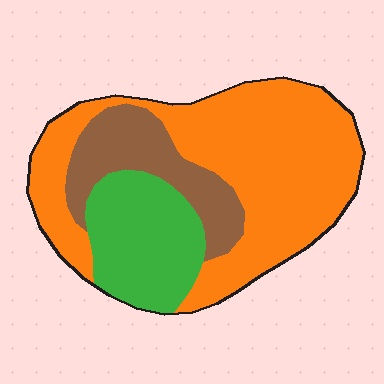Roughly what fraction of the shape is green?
Green takes up about one quarter (1/4) of the shape.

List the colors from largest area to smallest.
From largest to smallest: orange, green, brown.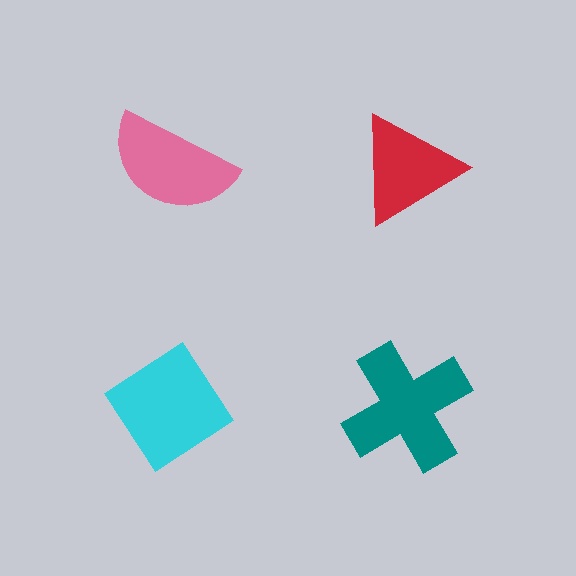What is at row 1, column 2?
A red triangle.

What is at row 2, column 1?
A cyan diamond.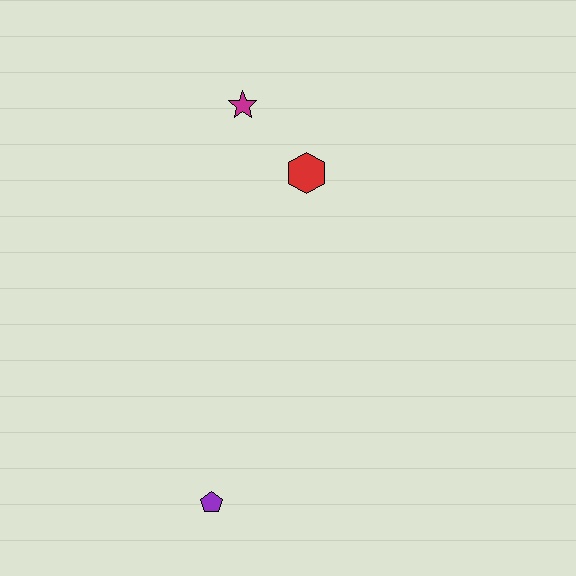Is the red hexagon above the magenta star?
No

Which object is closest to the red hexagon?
The magenta star is closest to the red hexagon.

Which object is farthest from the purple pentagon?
The magenta star is farthest from the purple pentagon.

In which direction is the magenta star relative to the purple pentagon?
The magenta star is above the purple pentagon.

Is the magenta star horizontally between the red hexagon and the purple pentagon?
Yes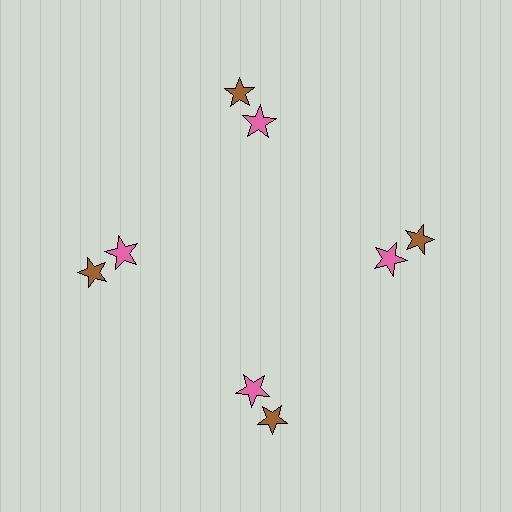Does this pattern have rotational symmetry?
Yes, this pattern has 4-fold rotational symmetry. It looks the same after rotating 90 degrees around the center.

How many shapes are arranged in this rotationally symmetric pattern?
There are 8 shapes, arranged in 4 groups of 2.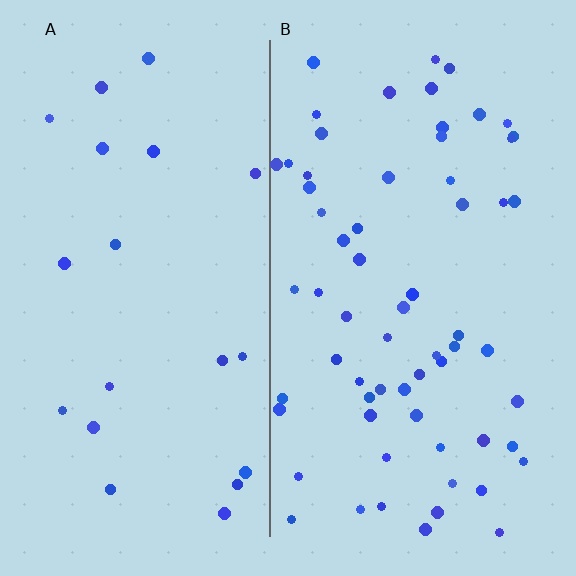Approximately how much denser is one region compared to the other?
Approximately 3.1× — region B over region A.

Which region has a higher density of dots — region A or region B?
B (the right).